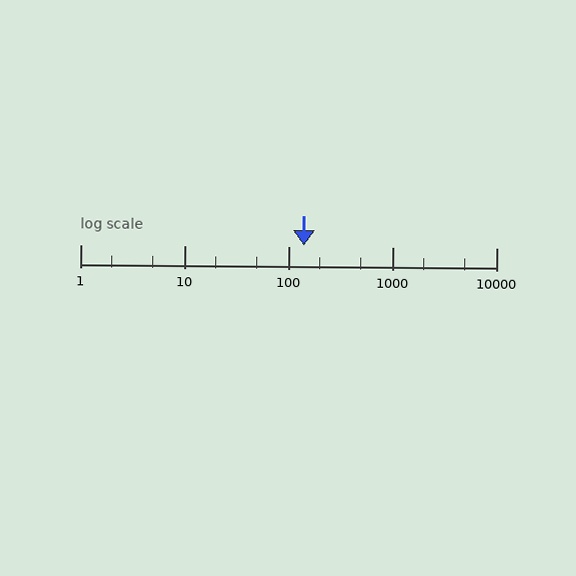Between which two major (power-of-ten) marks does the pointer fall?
The pointer is between 100 and 1000.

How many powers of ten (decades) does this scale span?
The scale spans 4 decades, from 1 to 10000.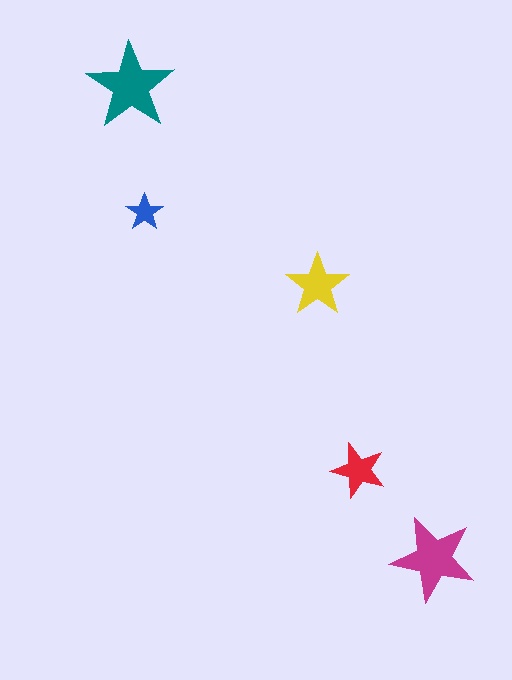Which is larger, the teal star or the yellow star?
The teal one.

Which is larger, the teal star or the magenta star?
The teal one.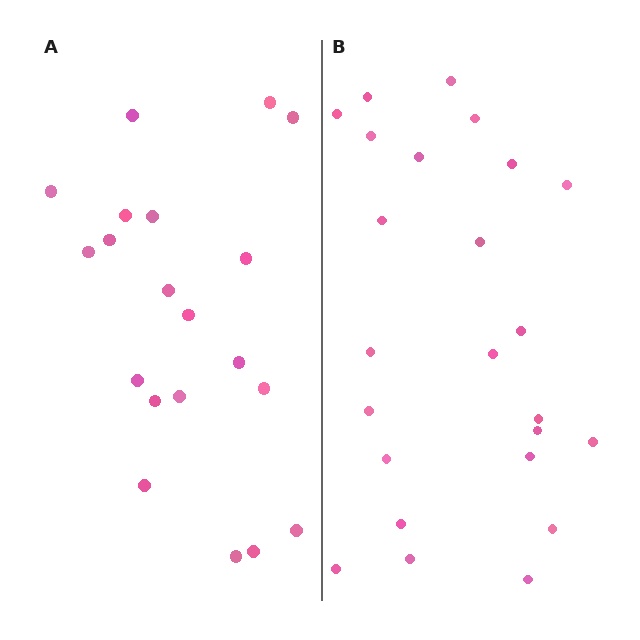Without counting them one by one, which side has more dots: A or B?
Region B (the right region) has more dots.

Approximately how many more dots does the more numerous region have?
Region B has about 4 more dots than region A.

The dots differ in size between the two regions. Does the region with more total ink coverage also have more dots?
No. Region A has more total ink coverage because its dots are larger, but region B actually contains more individual dots. Total area can be misleading — the number of items is what matters here.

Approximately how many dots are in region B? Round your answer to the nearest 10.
About 20 dots. (The exact count is 24, which rounds to 20.)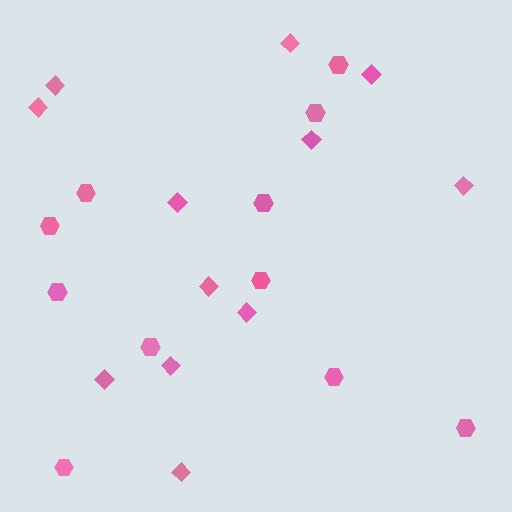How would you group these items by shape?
There are 2 groups: one group of diamonds (12) and one group of hexagons (11).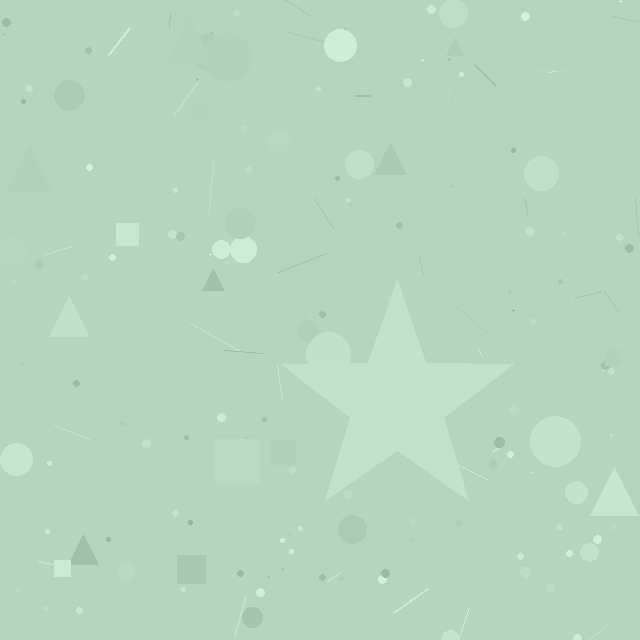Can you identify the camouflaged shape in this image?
The camouflaged shape is a star.